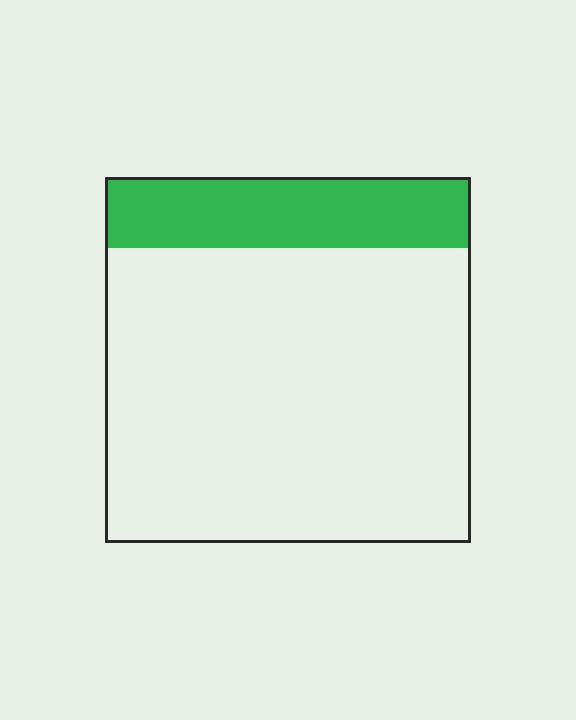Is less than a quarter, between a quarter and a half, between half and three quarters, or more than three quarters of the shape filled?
Less than a quarter.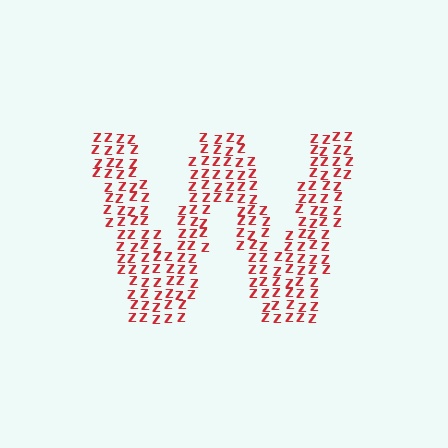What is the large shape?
The large shape is the letter W.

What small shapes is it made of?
It is made of small letter Z's.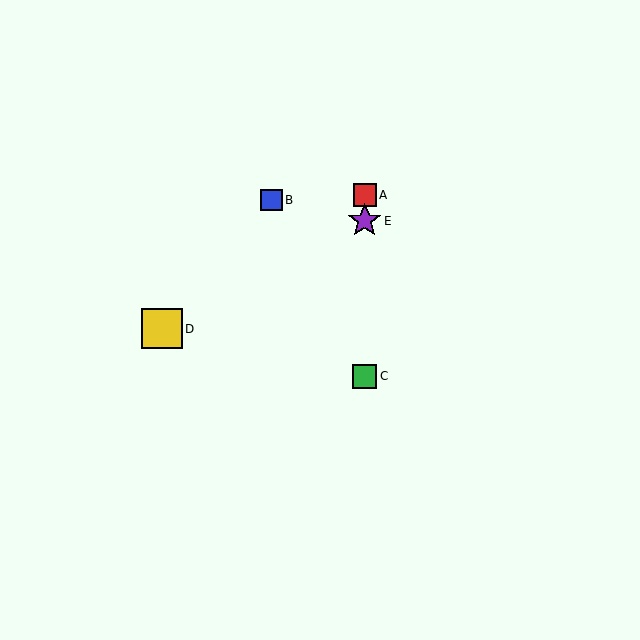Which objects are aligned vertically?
Objects A, C, E are aligned vertically.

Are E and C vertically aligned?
Yes, both are at x≈365.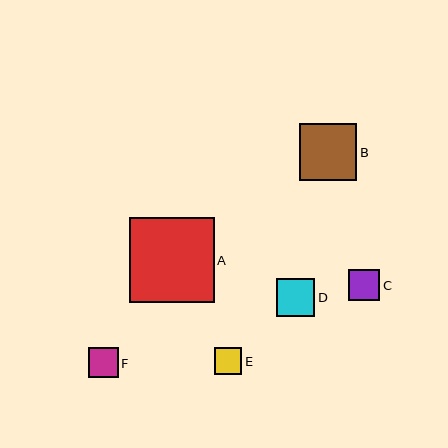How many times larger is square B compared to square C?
Square B is approximately 1.8 times the size of square C.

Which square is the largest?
Square A is the largest with a size of approximately 85 pixels.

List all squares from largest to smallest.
From largest to smallest: A, B, D, C, F, E.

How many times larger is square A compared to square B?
Square A is approximately 1.5 times the size of square B.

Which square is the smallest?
Square E is the smallest with a size of approximately 27 pixels.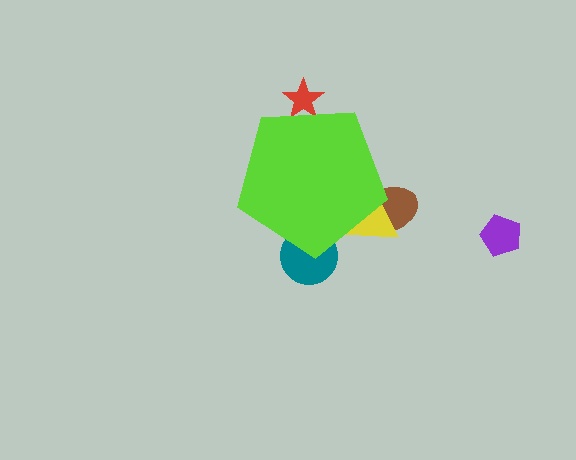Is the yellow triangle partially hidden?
Yes, the yellow triangle is partially hidden behind the lime pentagon.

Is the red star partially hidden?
Yes, the red star is partially hidden behind the lime pentagon.